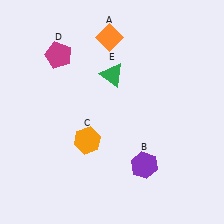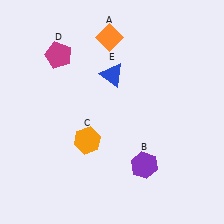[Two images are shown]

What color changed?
The triangle (E) changed from green in Image 1 to blue in Image 2.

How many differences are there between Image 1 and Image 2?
There is 1 difference between the two images.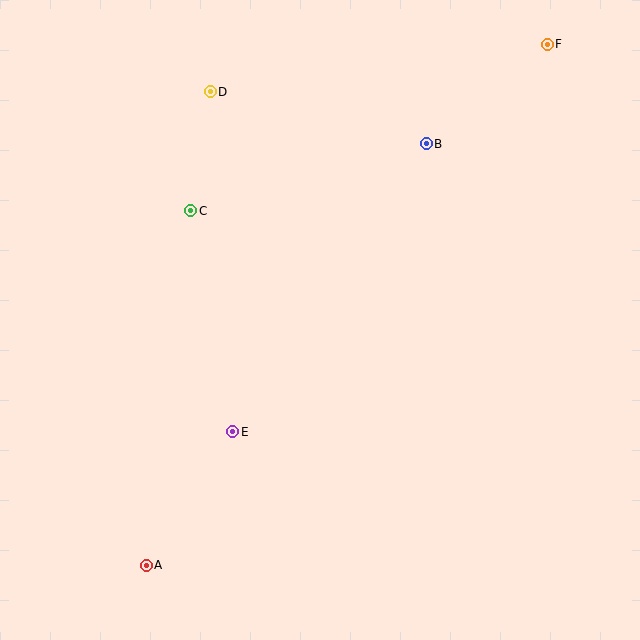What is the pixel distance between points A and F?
The distance between A and F is 658 pixels.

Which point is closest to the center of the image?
Point E at (233, 432) is closest to the center.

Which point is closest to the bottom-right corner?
Point E is closest to the bottom-right corner.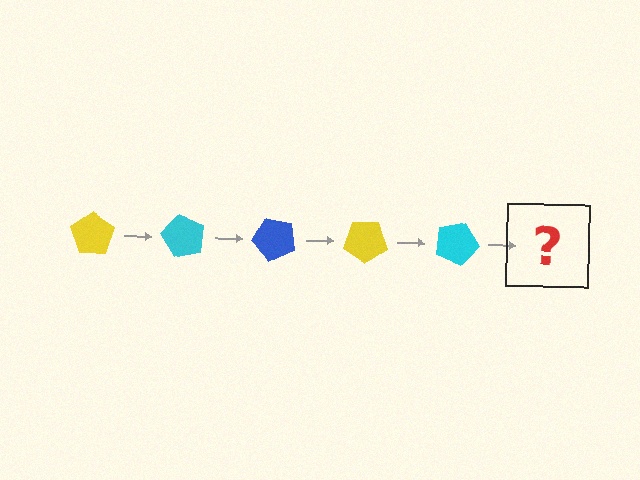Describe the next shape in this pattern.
It should be a blue pentagon, rotated 300 degrees from the start.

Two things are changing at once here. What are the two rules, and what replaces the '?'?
The two rules are that it rotates 60 degrees each step and the color cycles through yellow, cyan, and blue. The '?' should be a blue pentagon, rotated 300 degrees from the start.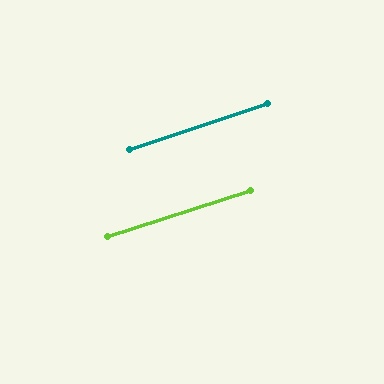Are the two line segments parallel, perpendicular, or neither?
Parallel — their directions differ by only 0.4°.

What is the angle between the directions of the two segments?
Approximately 0 degrees.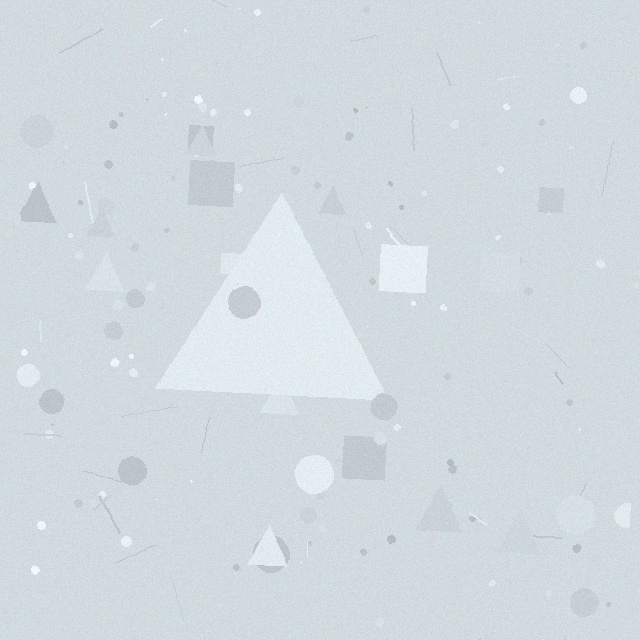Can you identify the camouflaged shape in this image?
The camouflaged shape is a triangle.